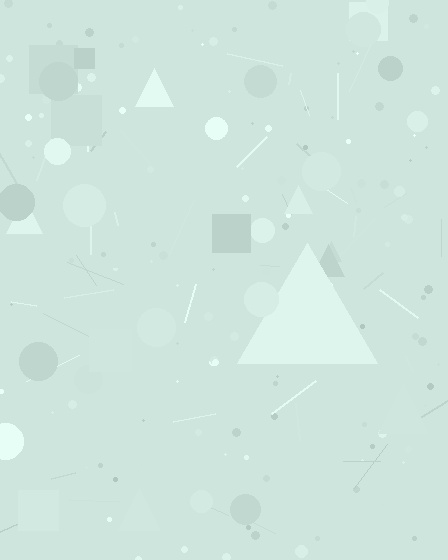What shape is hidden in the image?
A triangle is hidden in the image.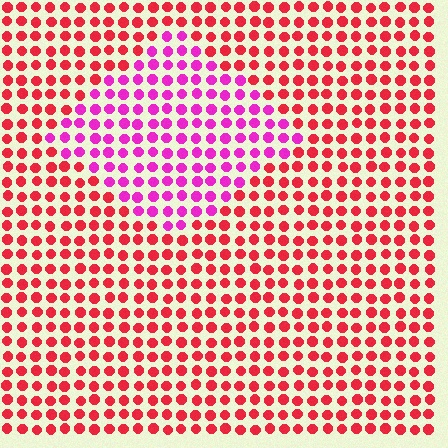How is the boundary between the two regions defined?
The boundary is defined purely by a slight shift in hue (about 43 degrees). Spacing, size, and orientation are identical on both sides.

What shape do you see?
I see a diamond.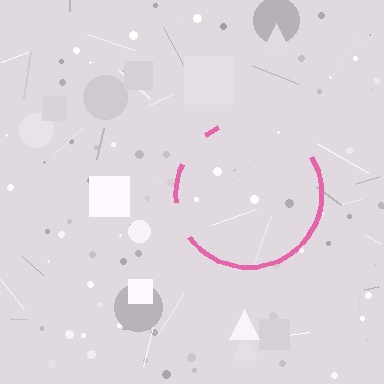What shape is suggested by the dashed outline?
The dashed outline suggests a circle.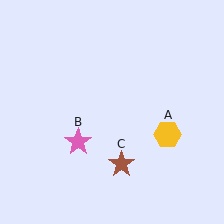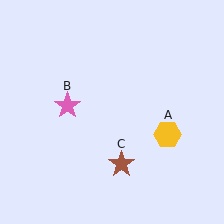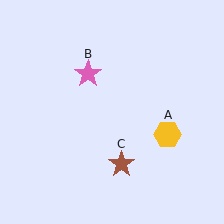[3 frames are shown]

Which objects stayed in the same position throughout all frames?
Yellow hexagon (object A) and brown star (object C) remained stationary.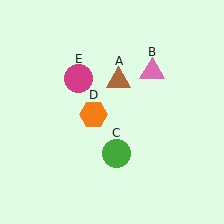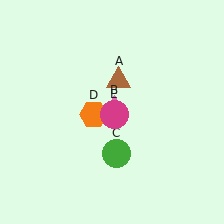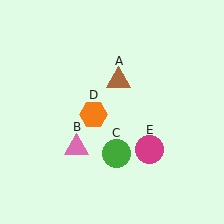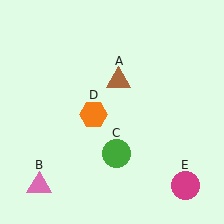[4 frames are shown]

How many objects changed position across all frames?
2 objects changed position: pink triangle (object B), magenta circle (object E).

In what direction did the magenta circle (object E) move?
The magenta circle (object E) moved down and to the right.